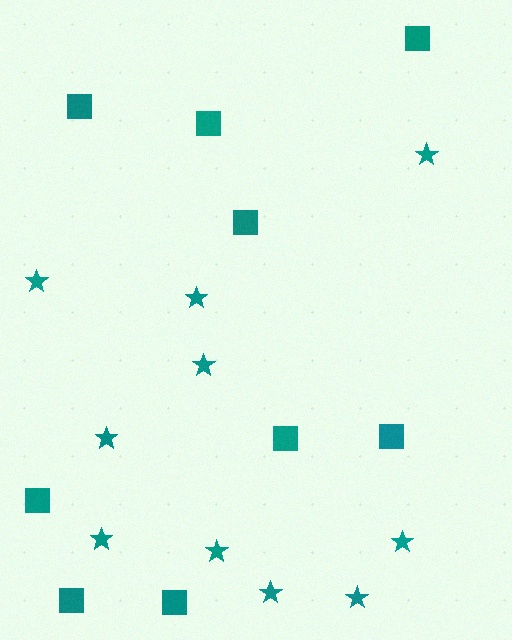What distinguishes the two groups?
There are 2 groups: one group of squares (9) and one group of stars (10).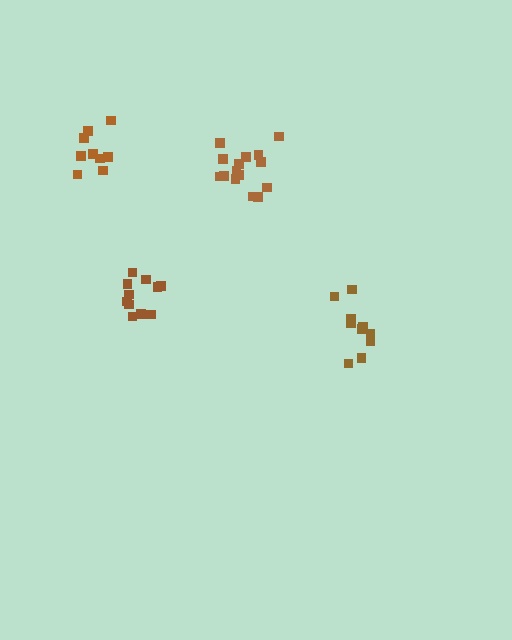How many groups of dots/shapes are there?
There are 4 groups.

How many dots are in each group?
Group 1: 10 dots, Group 2: 10 dots, Group 3: 15 dots, Group 4: 11 dots (46 total).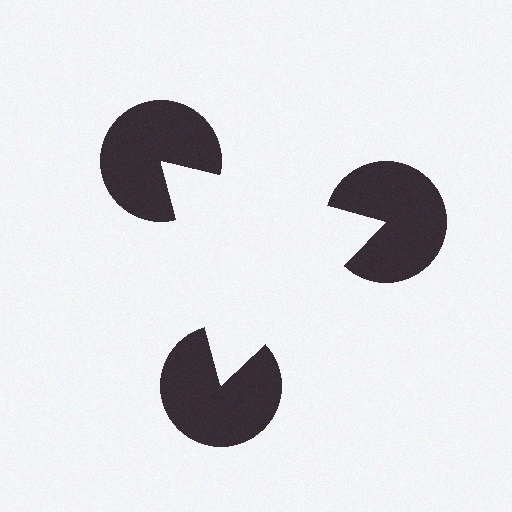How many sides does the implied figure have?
3 sides.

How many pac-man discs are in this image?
There are 3 — one at each vertex of the illusory triangle.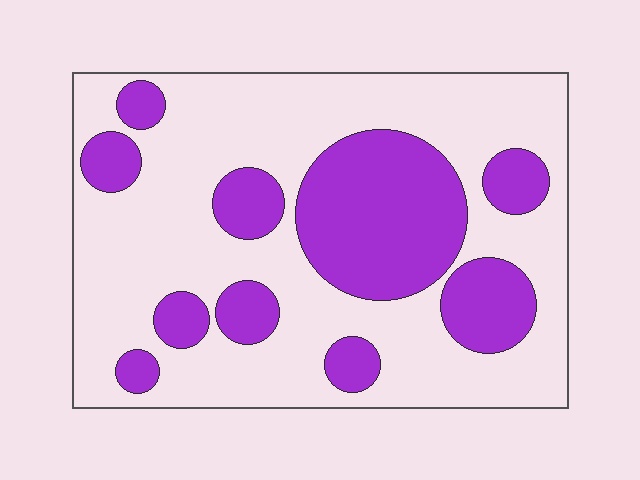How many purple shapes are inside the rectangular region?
10.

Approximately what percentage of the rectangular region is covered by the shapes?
Approximately 30%.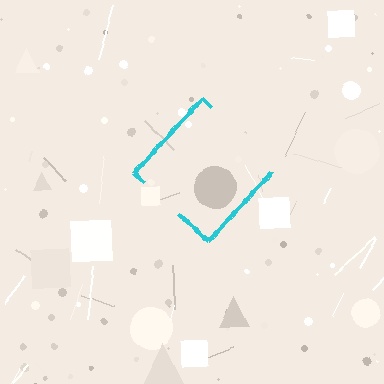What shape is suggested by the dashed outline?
The dashed outline suggests a diamond.